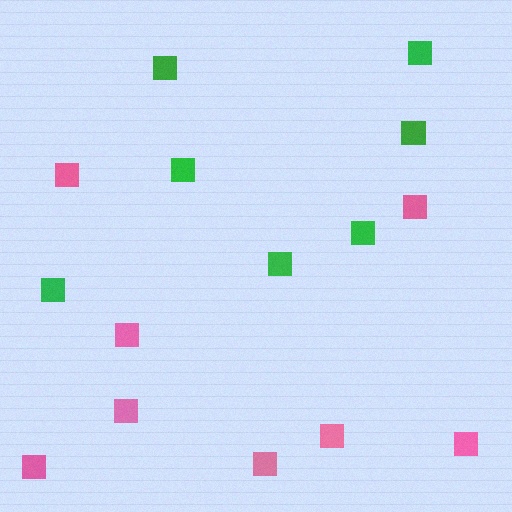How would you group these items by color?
There are 2 groups: one group of green squares (7) and one group of pink squares (8).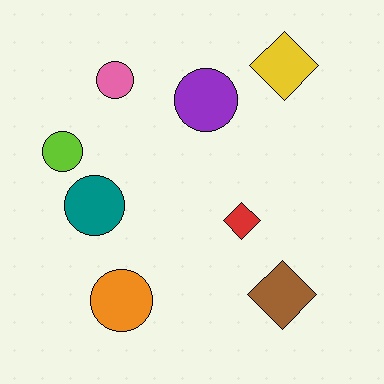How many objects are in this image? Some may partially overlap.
There are 8 objects.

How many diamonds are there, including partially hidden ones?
There are 3 diamonds.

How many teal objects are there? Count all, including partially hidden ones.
There is 1 teal object.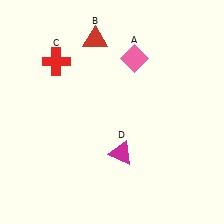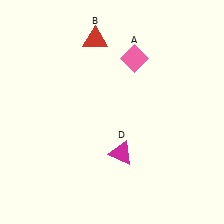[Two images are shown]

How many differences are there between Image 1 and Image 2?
There is 1 difference between the two images.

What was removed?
The red cross (C) was removed in Image 2.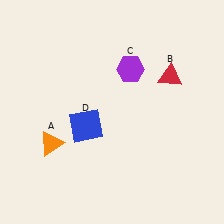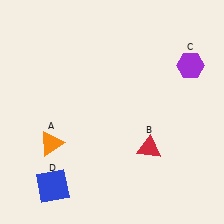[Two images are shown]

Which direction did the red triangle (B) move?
The red triangle (B) moved down.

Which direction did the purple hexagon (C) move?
The purple hexagon (C) moved right.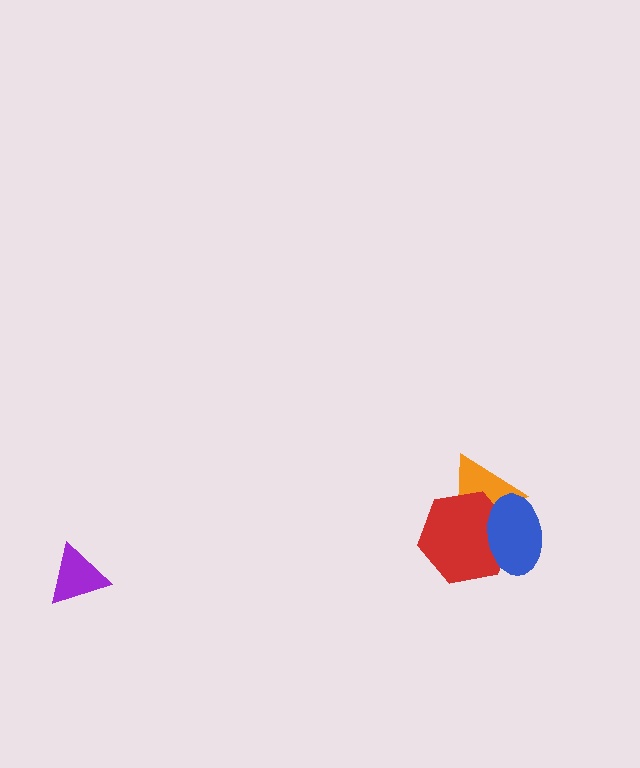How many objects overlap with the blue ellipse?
2 objects overlap with the blue ellipse.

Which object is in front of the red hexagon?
The blue ellipse is in front of the red hexagon.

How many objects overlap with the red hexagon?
2 objects overlap with the red hexagon.